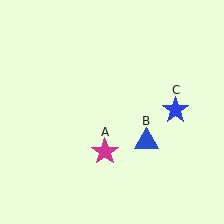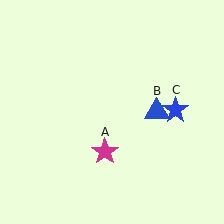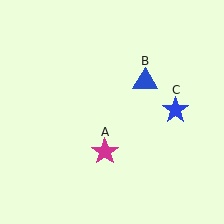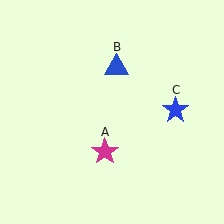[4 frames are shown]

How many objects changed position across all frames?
1 object changed position: blue triangle (object B).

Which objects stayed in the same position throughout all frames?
Magenta star (object A) and blue star (object C) remained stationary.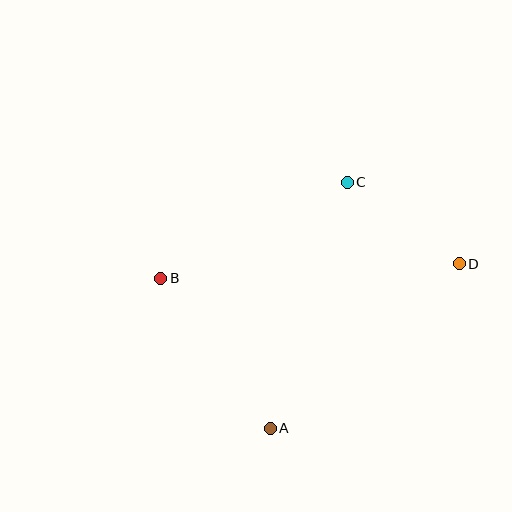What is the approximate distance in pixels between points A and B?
The distance between A and B is approximately 186 pixels.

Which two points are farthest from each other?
Points B and D are farthest from each other.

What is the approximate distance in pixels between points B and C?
The distance between B and C is approximately 210 pixels.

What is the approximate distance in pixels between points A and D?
The distance between A and D is approximately 250 pixels.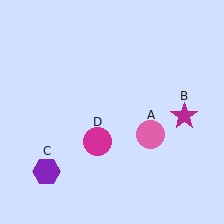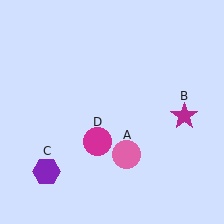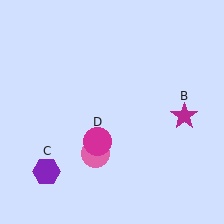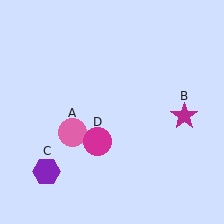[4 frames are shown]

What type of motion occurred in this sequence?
The pink circle (object A) rotated clockwise around the center of the scene.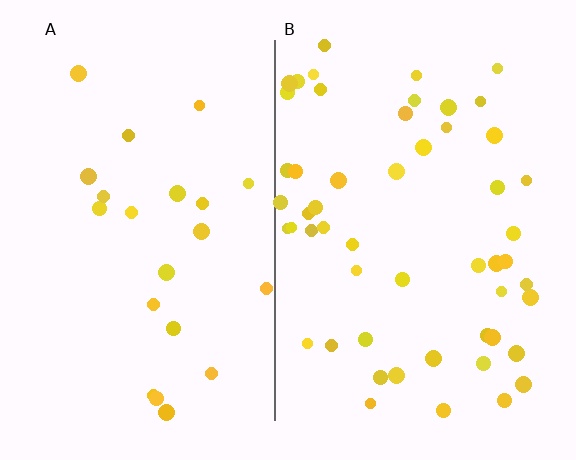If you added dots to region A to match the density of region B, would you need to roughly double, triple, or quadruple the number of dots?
Approximately double.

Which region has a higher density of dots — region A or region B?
B (the right).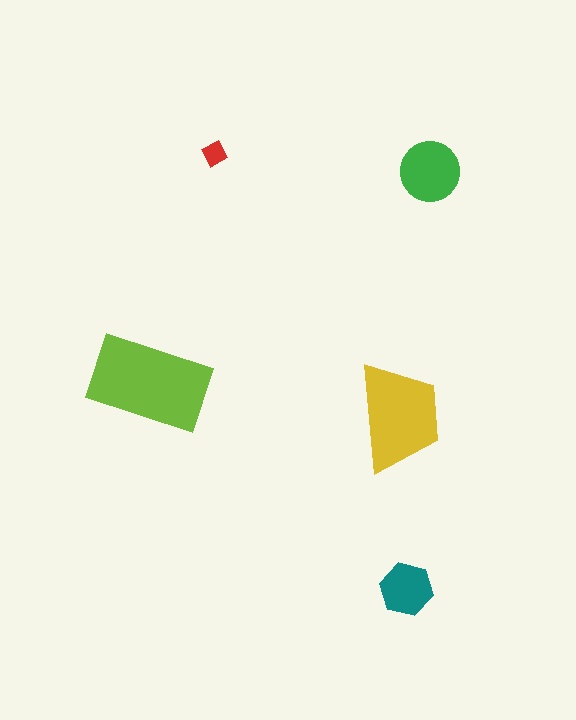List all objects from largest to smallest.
The lime rectangle, the yellow trapezoid, the green circle, the teal hexagon, the red diamond.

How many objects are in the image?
There are 5 objects in the image.